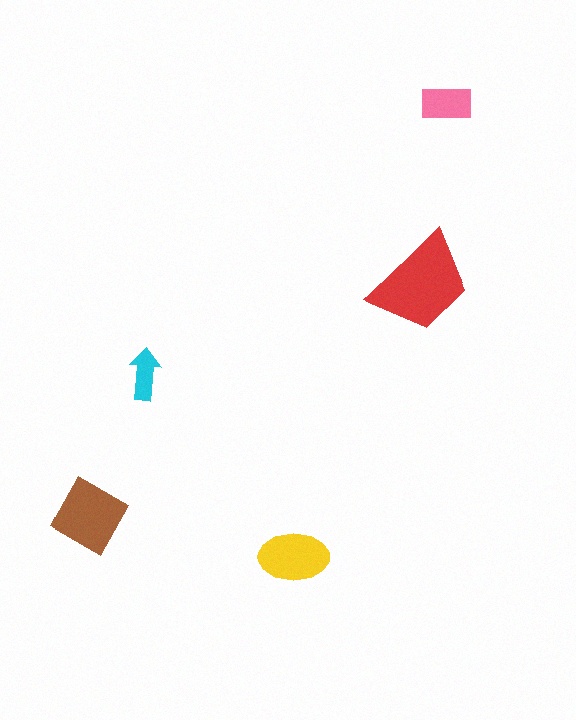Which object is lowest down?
The yellow ellipse is bottommost.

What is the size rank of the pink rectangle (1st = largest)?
4th.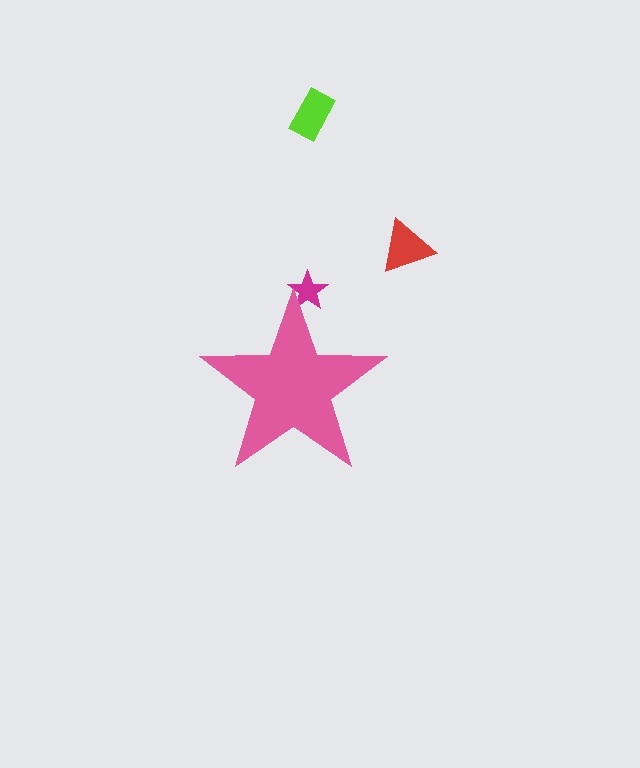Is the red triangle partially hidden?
No, the red triangle is fully visible.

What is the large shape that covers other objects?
A pink star.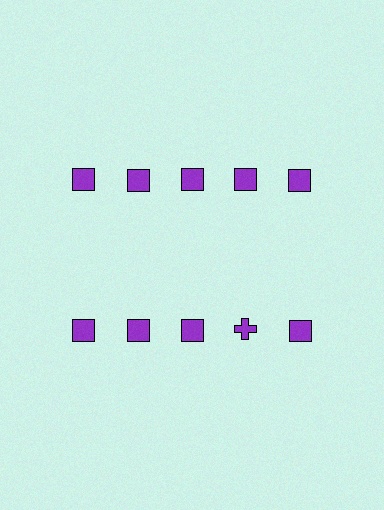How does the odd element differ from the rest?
It has a different shape: cross instead of square.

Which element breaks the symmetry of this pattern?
The purple cross in the second row, second from right column breaks the symmetry. All other shapes are purple squares.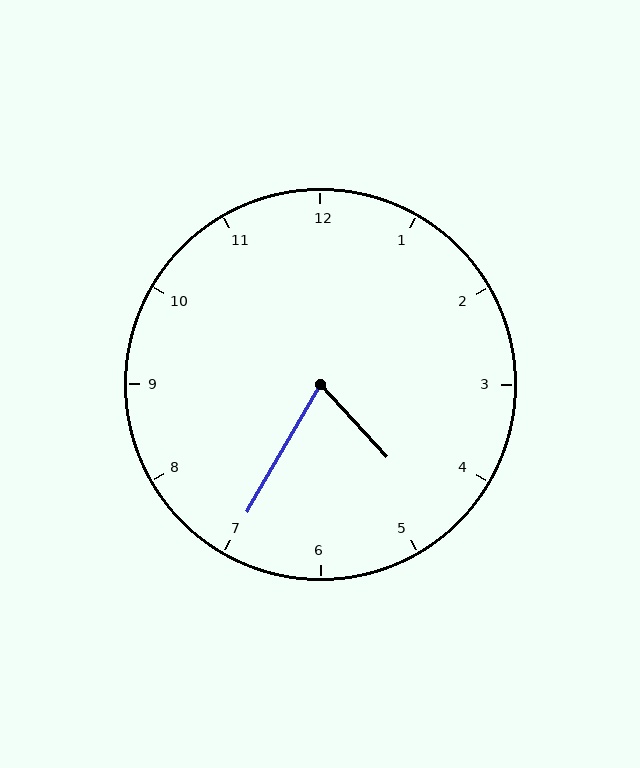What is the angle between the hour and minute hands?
Approximately 72 degrees.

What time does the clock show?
4:35.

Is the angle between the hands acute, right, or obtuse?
It is acute.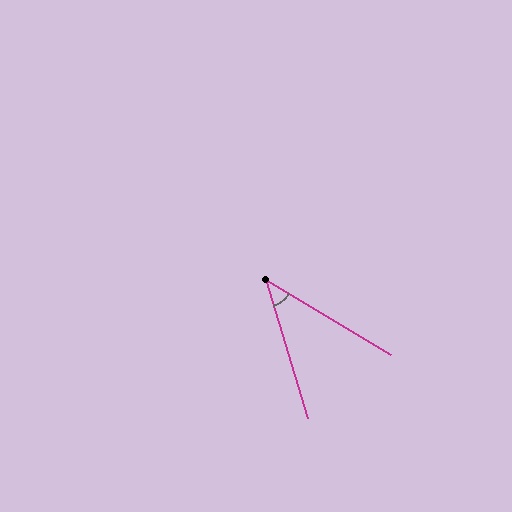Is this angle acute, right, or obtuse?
It is acute.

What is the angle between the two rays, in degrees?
Approximately 42 degrees.